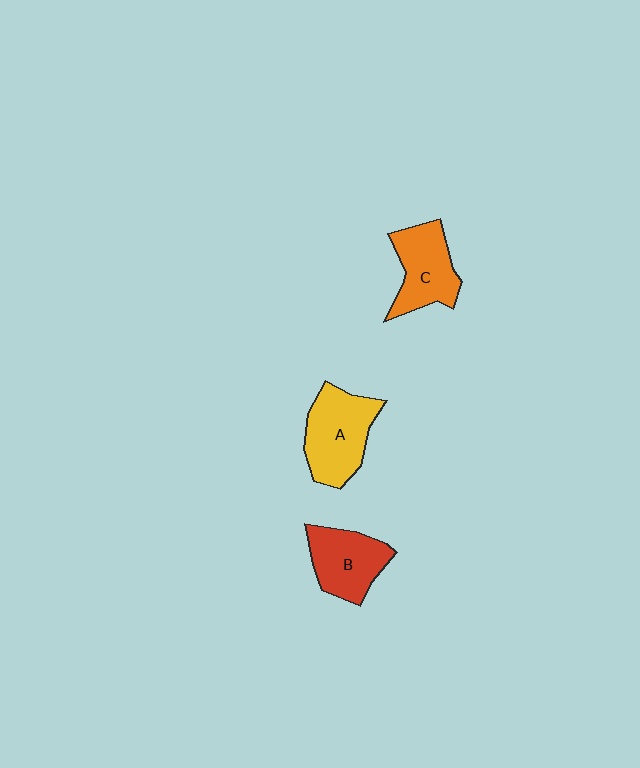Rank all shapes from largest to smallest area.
From largest to smallest: A (yellow), C (orange), B (red).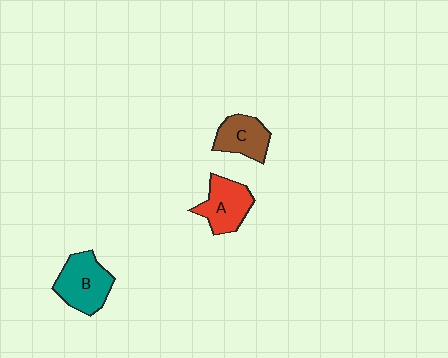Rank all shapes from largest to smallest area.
From largest to smallest: B (teal), A (red), C (brown).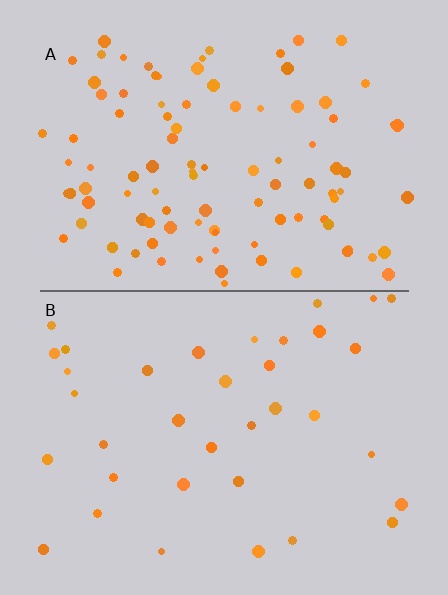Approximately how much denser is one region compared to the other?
Approximately 2.8× — region A over region B.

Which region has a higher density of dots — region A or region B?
A (the top).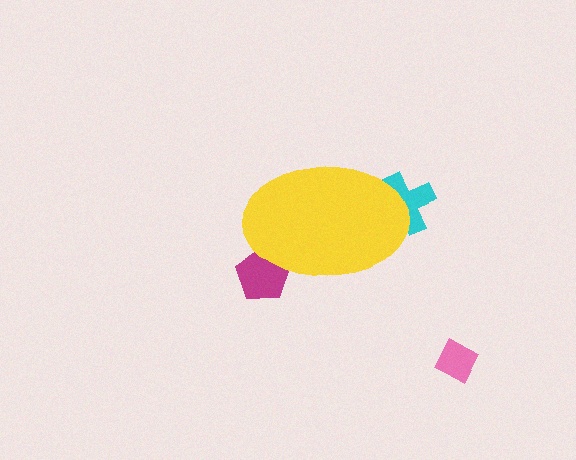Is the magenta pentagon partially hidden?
Yes, the magenta pentagon is partially hidden behind the yellow ellipse.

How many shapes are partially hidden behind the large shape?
2 shapes are partially hidden.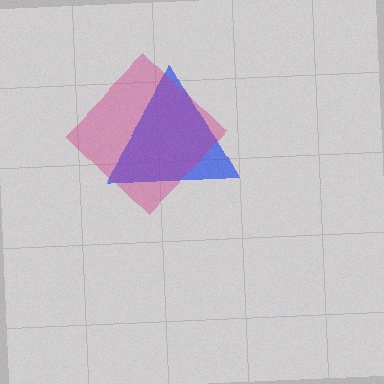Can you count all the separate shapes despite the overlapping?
Yes, there are 2 separate shapes.